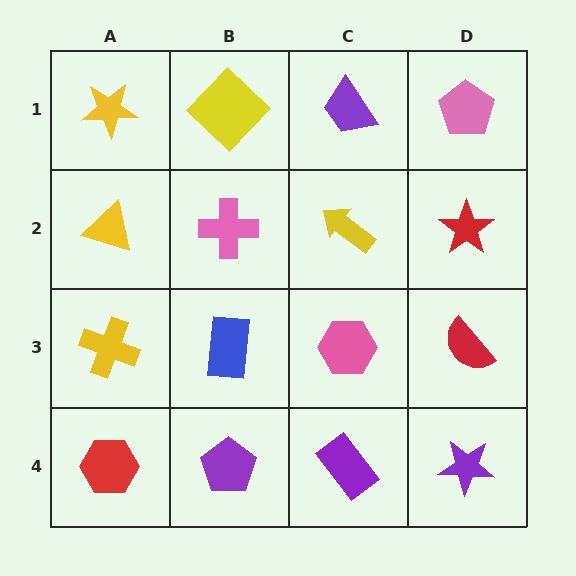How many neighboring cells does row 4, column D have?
2.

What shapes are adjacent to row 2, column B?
A yellow diamond (row 1, column B), a blue rectangle (row 3, column B), a yellow triangle (row 2, column A), a yellow arrow (row 2, column C).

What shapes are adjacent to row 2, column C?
A purple trapezoid (row 1, column C), a pink hexagon (row 3, column C), a pink cross (row 2, column B), a red star (row 2, column D).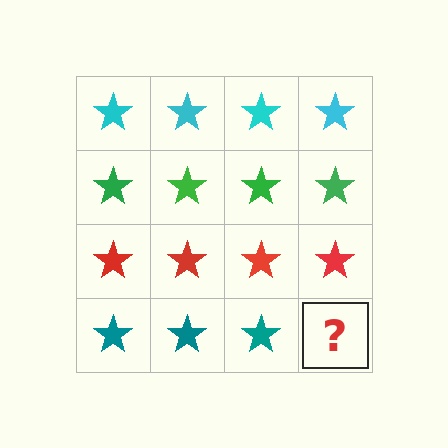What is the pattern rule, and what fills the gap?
The rule is that each row has a consistent color. The gap should be filled with a teal star.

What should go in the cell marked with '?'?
The missing cell should contain a teal star.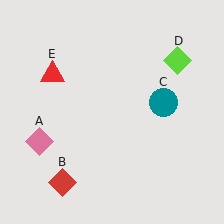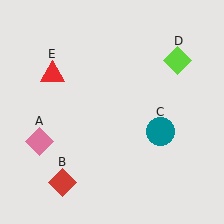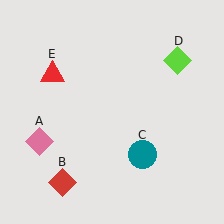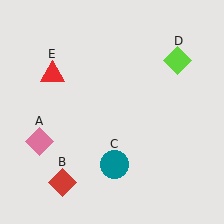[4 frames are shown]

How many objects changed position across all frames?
1 object changed position: teal circle (object C).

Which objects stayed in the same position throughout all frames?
Pink diamond (object A) and red diamond (object B) and lime diamond (object D) and red triangle (object E) remained stationary.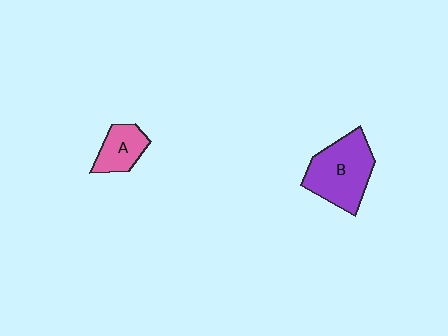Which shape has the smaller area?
Shape A (pink).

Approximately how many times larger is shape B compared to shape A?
Approximately 2.0 times.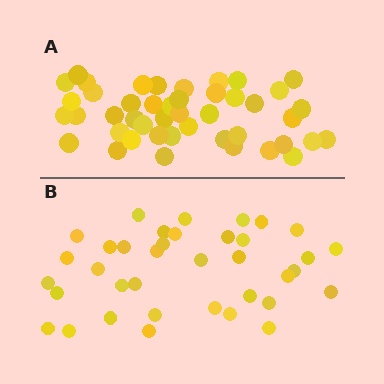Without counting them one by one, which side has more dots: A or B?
Region A (the top region) has more dots.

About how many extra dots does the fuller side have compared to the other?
Region A has roughly 8 or so more dots than region B.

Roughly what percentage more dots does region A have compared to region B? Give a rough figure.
About 20% more.